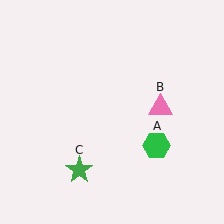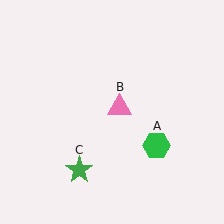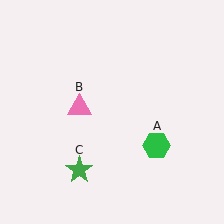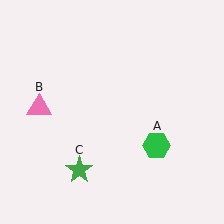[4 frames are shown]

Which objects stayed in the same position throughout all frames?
Green hexagon (object A) and green star (object C) remained stationary.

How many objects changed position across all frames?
1 object changed position: pink triangle (object B).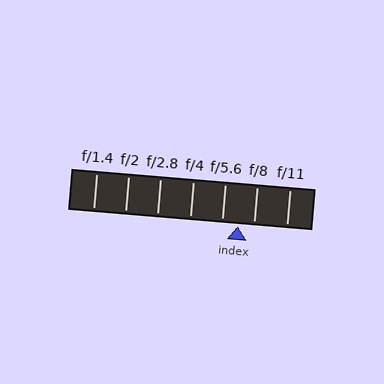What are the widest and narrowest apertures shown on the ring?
The widest aperture shown is f/1.4 and the narrowest is f/11.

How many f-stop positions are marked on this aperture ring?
There are 7 f-stop positions marked.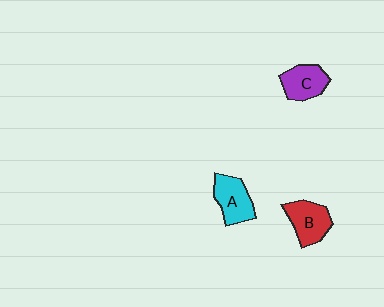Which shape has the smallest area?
Shape C (purple).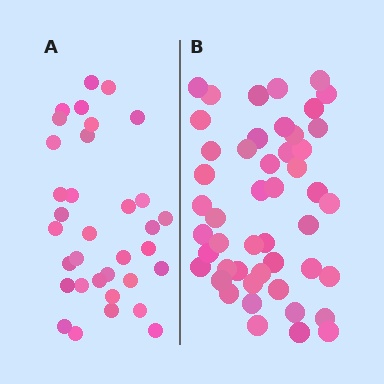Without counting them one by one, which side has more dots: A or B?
Region B (the right region) has more dots.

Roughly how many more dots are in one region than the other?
Region B has approximately 15 more dots than region A.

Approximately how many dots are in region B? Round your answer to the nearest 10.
About 50 dots. (The exact count is 48, which rounds to 50.)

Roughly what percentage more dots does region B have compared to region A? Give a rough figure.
About 40% more.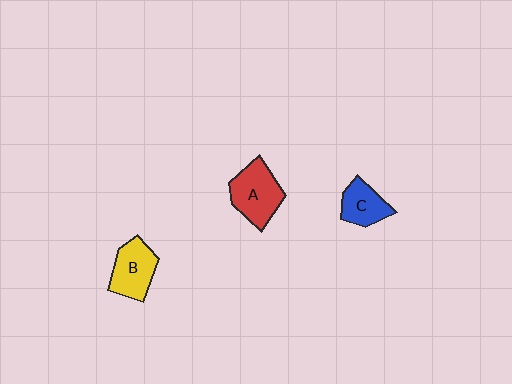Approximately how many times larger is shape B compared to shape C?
Approximately 1.3 times.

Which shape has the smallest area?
Shape C (blue).